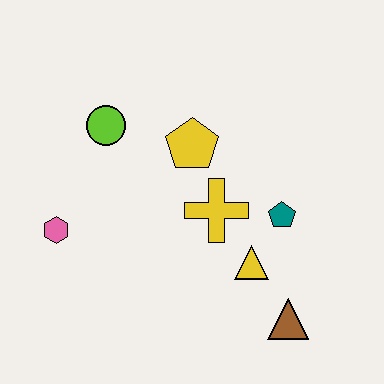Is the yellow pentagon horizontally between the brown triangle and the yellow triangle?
No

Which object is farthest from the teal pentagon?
The pink hexagon is farthest from the teal pentagon.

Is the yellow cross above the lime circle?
No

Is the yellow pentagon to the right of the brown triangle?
No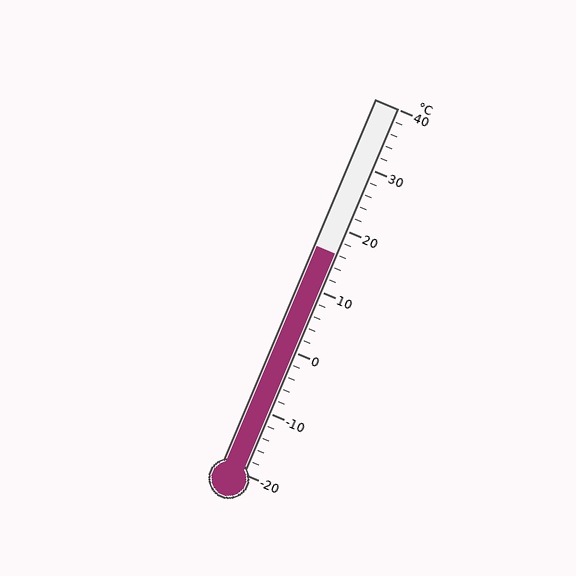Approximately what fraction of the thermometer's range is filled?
The thermometer is filled to approximately 60% of its range.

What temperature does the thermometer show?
The thermometer shows approximately 16°C.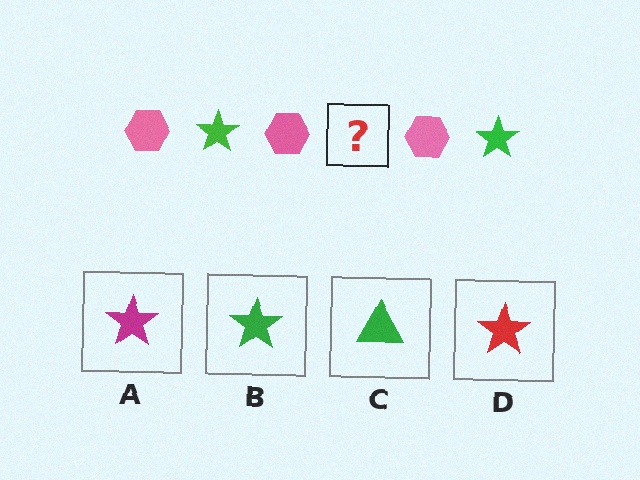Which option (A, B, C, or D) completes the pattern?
B.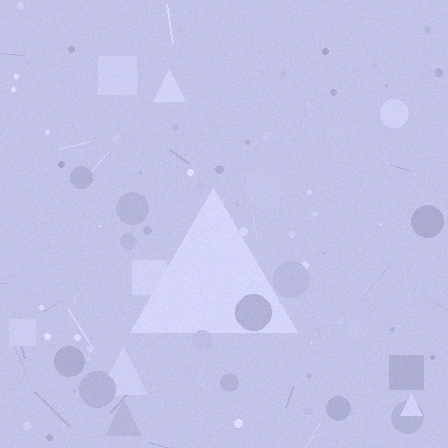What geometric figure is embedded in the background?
A triangle is embedded in the background.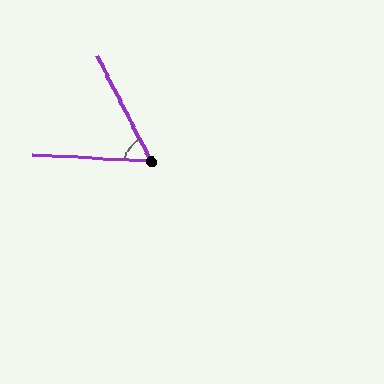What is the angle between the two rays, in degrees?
Approximately 60 degrees.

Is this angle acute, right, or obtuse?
It is acute.